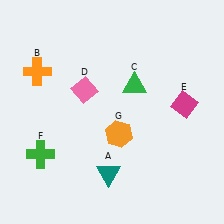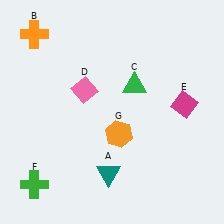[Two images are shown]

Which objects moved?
The objects that moved are: the orange cross (B), the green cross (F).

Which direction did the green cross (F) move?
The green cross (F) moved down.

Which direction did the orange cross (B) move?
The orange cross (B) moved up.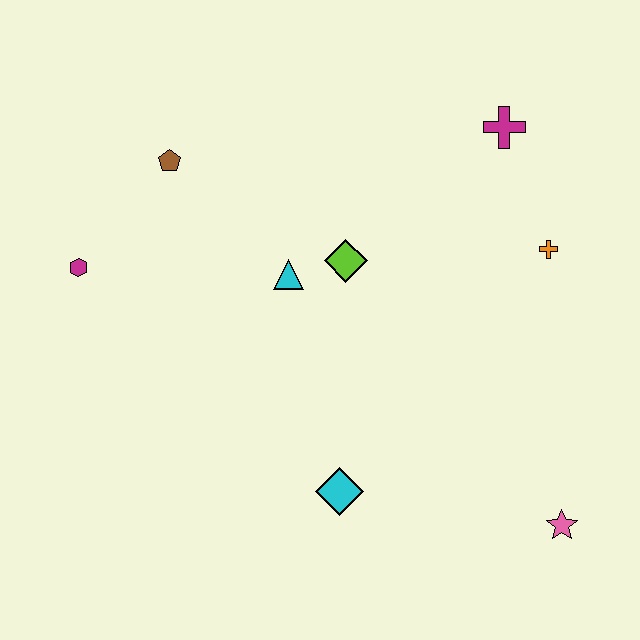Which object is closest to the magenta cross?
The orange cross is closest to the magenta cross.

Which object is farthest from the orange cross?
The magenta hexagon is farthest from the orange cross.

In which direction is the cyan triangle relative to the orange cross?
The cyan triangle is to the left of the orange cross.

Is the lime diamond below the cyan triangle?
No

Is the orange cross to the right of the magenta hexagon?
Yes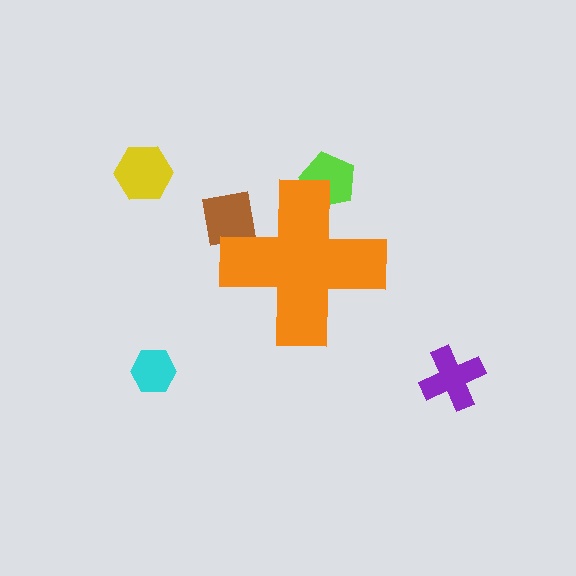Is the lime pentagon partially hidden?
Yes, the lime pentagon is partially hidden behind the orange cross.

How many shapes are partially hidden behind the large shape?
2 shapes are partially hidden.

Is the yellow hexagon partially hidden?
No, the yellow hexagon is fully visible.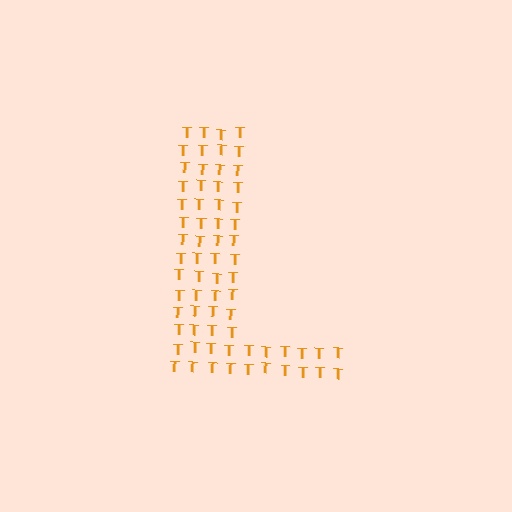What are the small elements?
The small elements are letter T's.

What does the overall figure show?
The overall figure shows the letter L.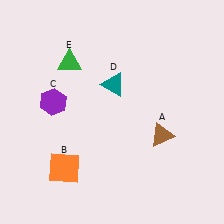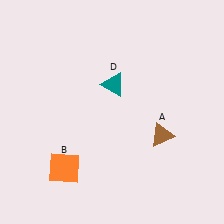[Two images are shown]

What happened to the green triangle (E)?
The green triangle (E) was removed in Image 2. It was in the top-left area of Image 1.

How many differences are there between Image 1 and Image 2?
There are 2 differences between the two images.